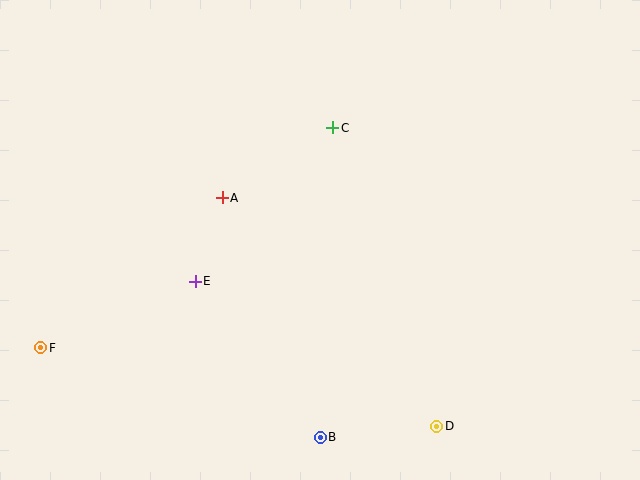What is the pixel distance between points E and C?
The distance between E and C is 206 pixels.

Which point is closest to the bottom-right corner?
Point D is closest to the bottom-right corner.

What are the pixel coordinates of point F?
Point F is at (41, 348).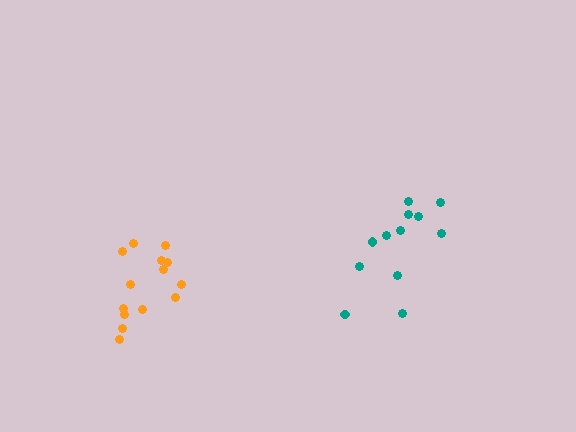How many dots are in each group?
Group 1: 14 dots, Group 2: 12 dots (26 total).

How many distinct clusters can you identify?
There are 2 distinct clusters.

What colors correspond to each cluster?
The clusters are colored: orange, teal.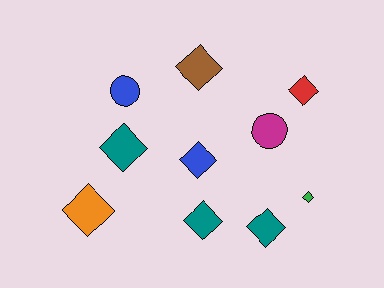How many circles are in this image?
There are 2 circles.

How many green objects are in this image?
There is 1 green object.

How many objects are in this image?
There are 10 objects.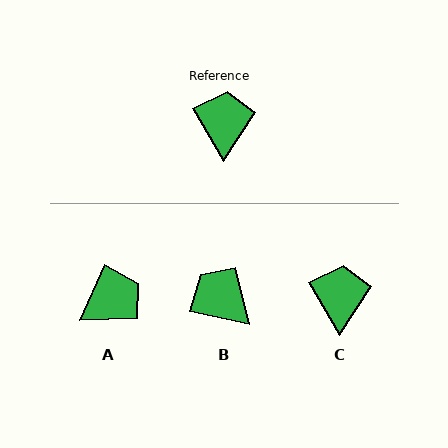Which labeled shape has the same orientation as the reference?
C.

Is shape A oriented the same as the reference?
No, it is off by about 55 degrees.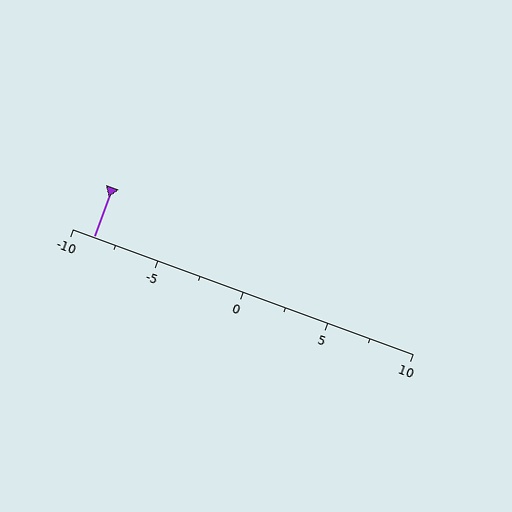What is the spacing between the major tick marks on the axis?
The major ticks are spaced 5 apart.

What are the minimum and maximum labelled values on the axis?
The axis runs from -10 to 10.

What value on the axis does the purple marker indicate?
The marker indicates approximately -8.8.